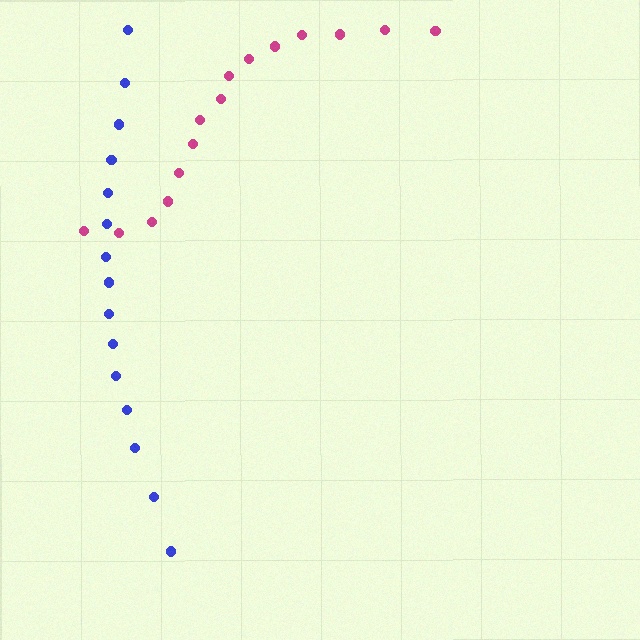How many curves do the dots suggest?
There are 2 distinct paths.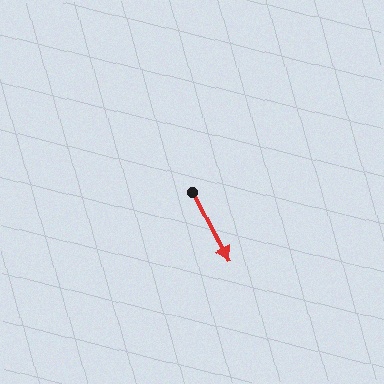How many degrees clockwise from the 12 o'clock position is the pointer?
Approximately 153 degrees.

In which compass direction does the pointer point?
Southeast.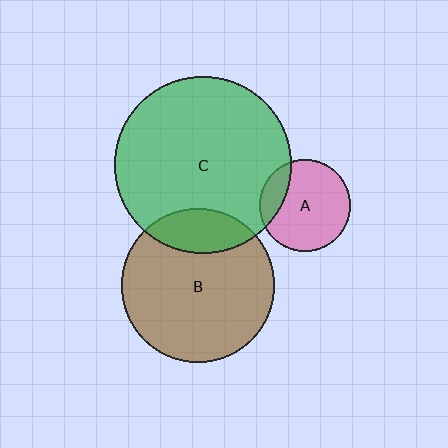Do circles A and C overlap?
Yes.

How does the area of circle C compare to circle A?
Approximately 3.8 times.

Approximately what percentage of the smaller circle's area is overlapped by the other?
Approximately 20%.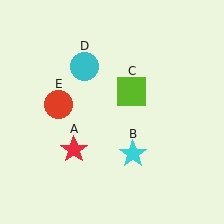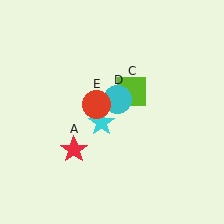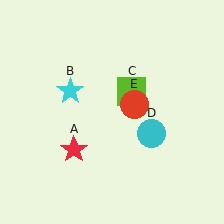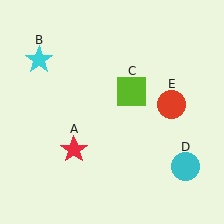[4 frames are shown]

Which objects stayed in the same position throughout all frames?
Red star (object A) and lime square (object C) remained stationary.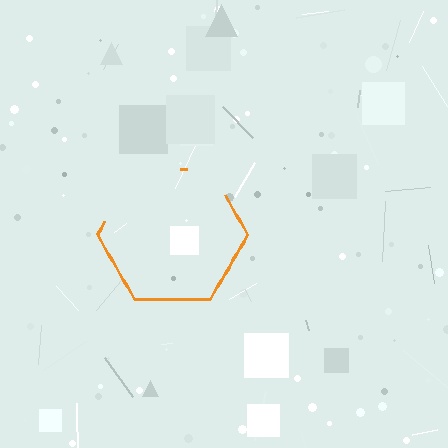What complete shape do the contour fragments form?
The contour fragments form a hexagon.